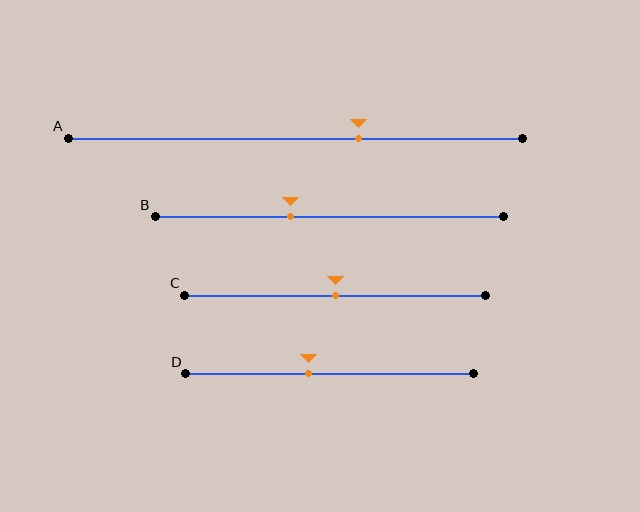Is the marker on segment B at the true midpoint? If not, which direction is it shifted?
No, the marker on segment B is shifted to the left by about 11% of the segment length.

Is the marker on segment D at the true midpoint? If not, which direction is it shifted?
No, the marker on segment D is shifted to the left by about 7% of the segment length.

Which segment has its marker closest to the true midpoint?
Segment C has its marker closest to the true midpoint.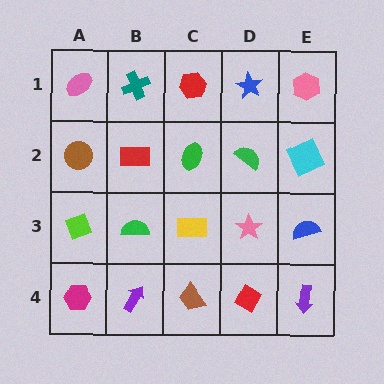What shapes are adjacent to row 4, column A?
A lime diamond (row 3, column A), a purple arrow (row 4, column B).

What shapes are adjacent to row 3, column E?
A cyan square (row 2, column E), a purple arrow (row 4, column E), a pink star (row 3, column D).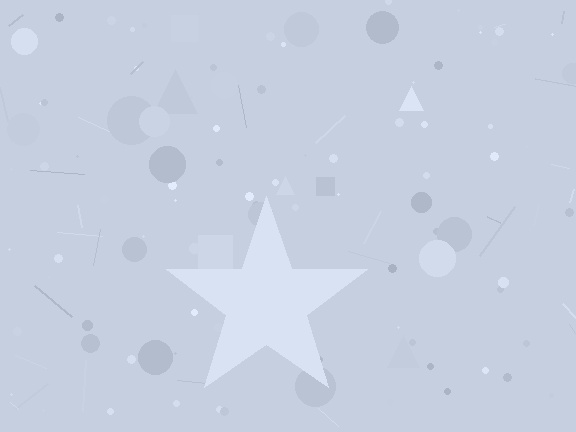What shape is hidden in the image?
A star is hidden in the image.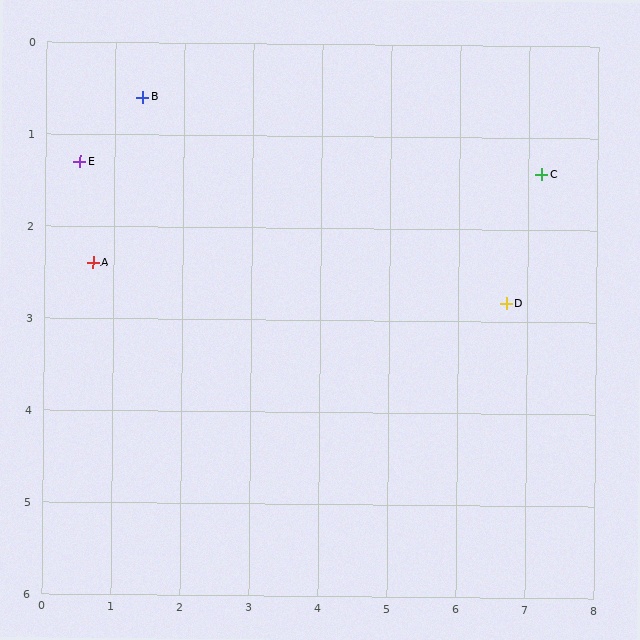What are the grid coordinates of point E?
Point E is at approximately (0.5, 1.3).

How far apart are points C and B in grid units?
Points C and B are about 5.9 grid units apart.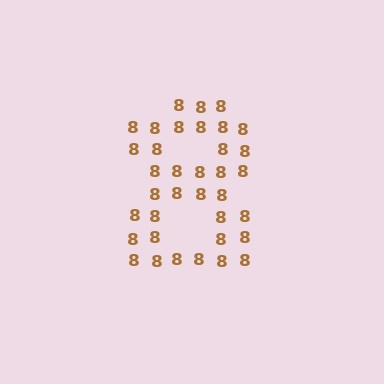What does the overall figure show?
The overall figure shows the digit 8.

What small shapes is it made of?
It is made of small digit 8's.